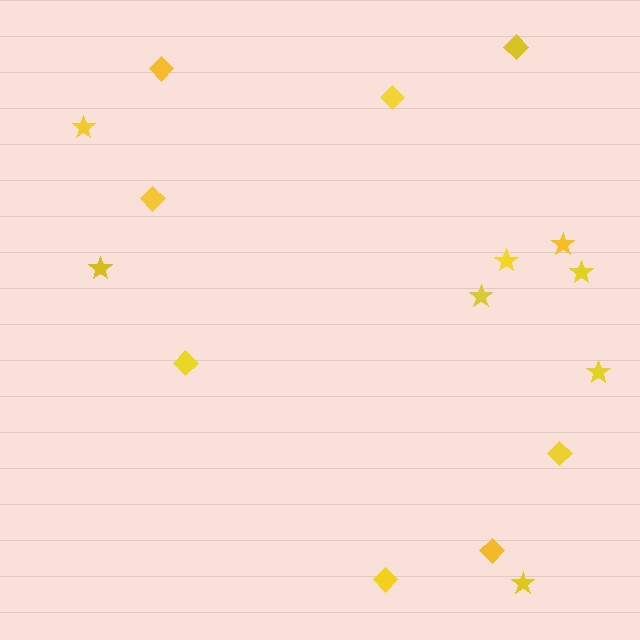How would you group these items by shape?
There are 2 groups: one group of stars (8) and one group of diamonds (8).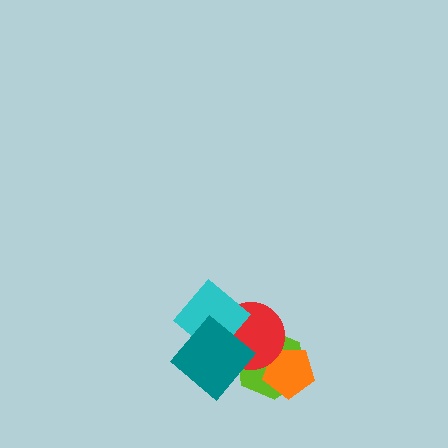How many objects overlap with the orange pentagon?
2 objects overlap with the orange pentagon.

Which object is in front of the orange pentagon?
The red circle is in front of the orange pentagon.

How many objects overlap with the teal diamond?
3 objects overlap with the teal diamond.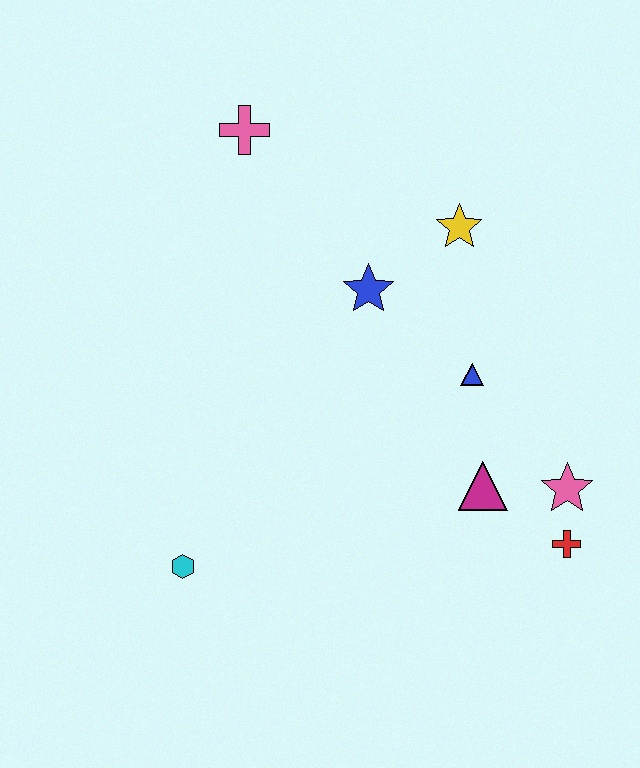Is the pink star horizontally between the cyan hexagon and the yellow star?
No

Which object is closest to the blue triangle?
The magenta triangle is closest to the blue triangle.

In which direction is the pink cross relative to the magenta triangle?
The pink cross is above the magenta triangle.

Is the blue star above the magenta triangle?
Yes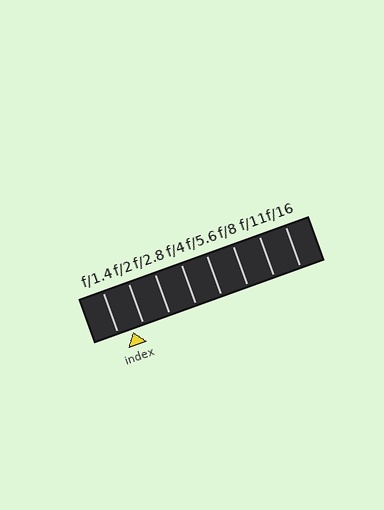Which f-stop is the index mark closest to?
The index mark is closest to f/2.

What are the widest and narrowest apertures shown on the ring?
The widest aperture shown is f/1.4 and the narrowest is f/16.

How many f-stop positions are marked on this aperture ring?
There are 8 f-stop positions marked.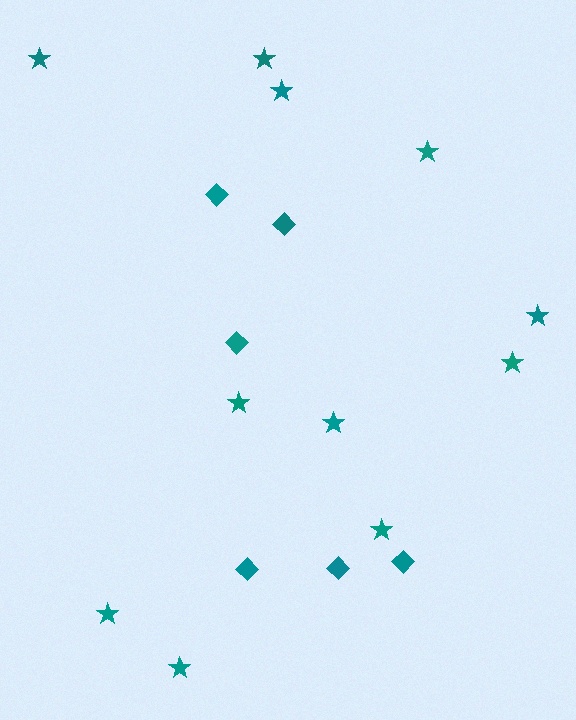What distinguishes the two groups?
There are 2 groups: one group of stars (11) and one group of diamonds (6).